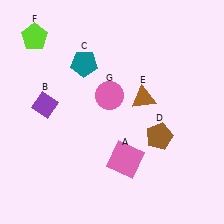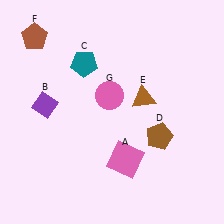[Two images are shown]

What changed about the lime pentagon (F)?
In Image 1, F is lime. In Image 2, it changed to brown.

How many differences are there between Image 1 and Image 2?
There is 1 difference between the two images.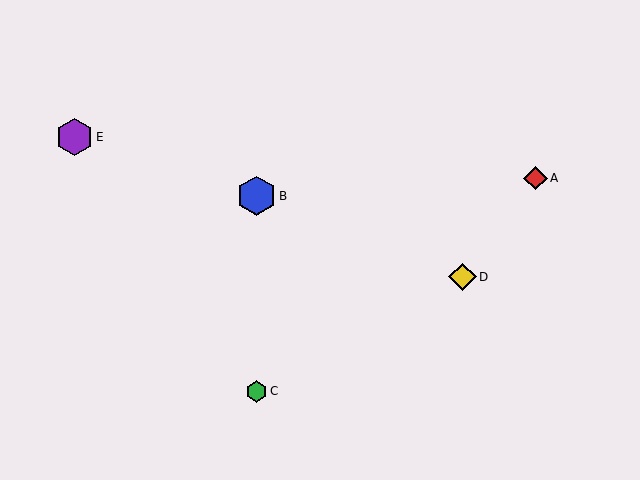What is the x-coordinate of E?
Object E is at x≈74.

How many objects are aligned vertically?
2 objects (B, C) are aligned vertically.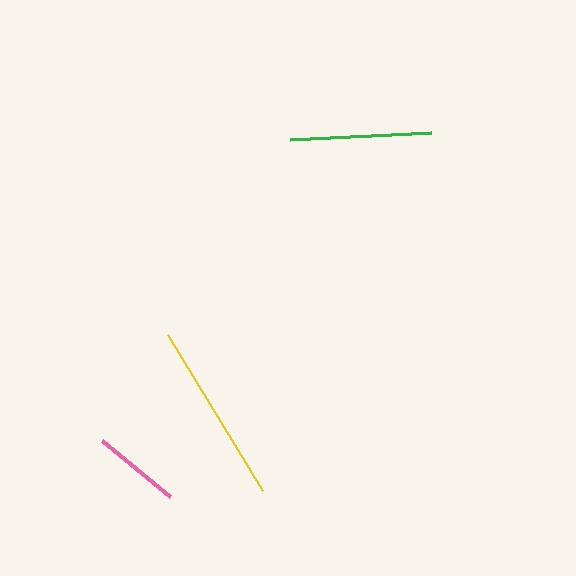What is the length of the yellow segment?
The yellow segment is approximately 182 pixels long.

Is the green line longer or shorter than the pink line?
The green line is longer than the pink line.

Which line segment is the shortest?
The pink line is the shortest at approximately 87 pixels.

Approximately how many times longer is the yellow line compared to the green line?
The yellow line is approximately 1.3 times the length of the green line.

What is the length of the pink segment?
The pink segment is approximately 87 pixels long.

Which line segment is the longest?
The yellow line is the longest at approximately 182 pixels.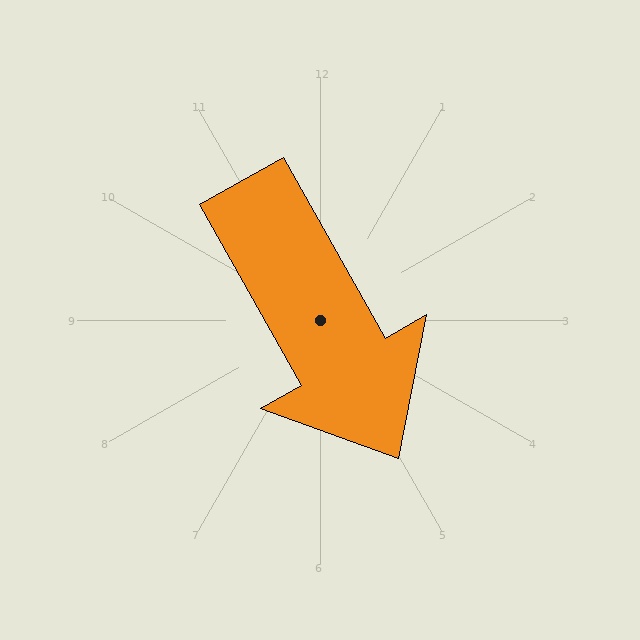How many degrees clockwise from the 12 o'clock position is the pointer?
Approximately 151 degrees.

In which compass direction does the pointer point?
Southeast.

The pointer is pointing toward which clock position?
Roughly 5 o'clock.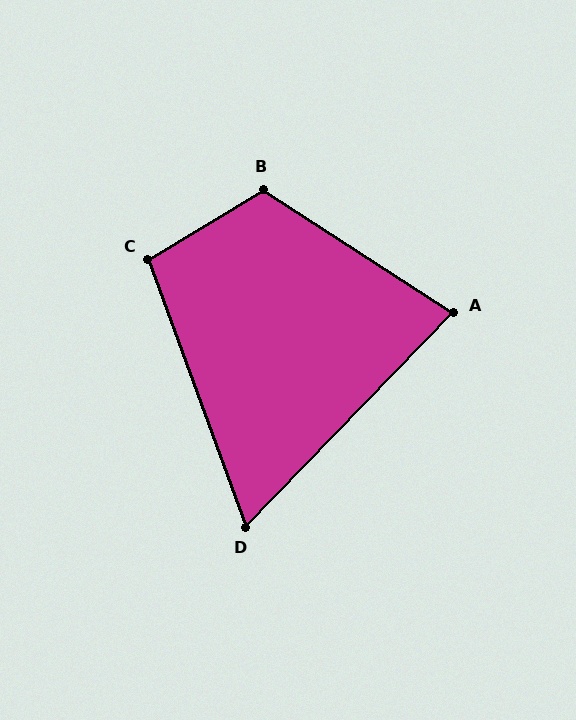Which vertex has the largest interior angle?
B, at approximately 116 degrees.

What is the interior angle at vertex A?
Approximately 79 degrees (acute).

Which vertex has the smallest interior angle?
D, at approximately 64 degrees.